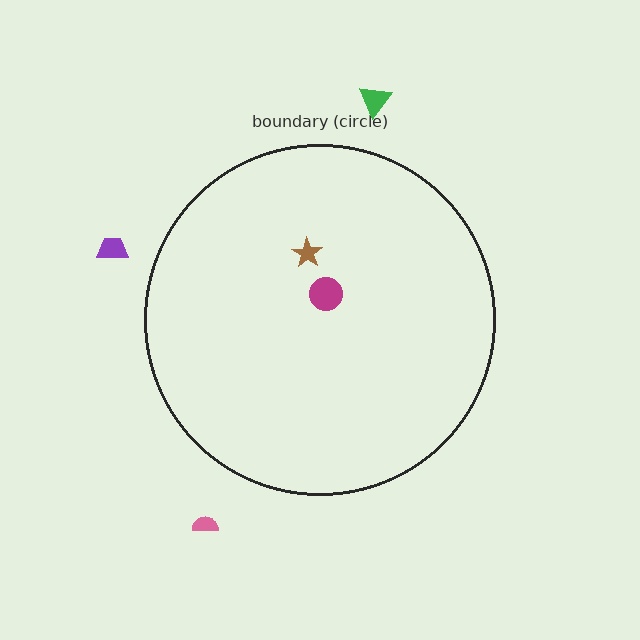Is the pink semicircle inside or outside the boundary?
Outside.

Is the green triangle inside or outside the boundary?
Outside.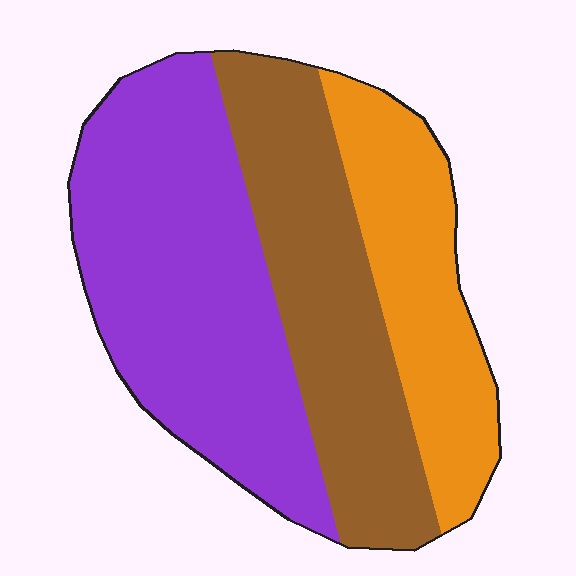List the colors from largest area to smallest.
From largest to smallest: purple, brown, orange.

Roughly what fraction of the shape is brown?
Brown covers 32% of the shape.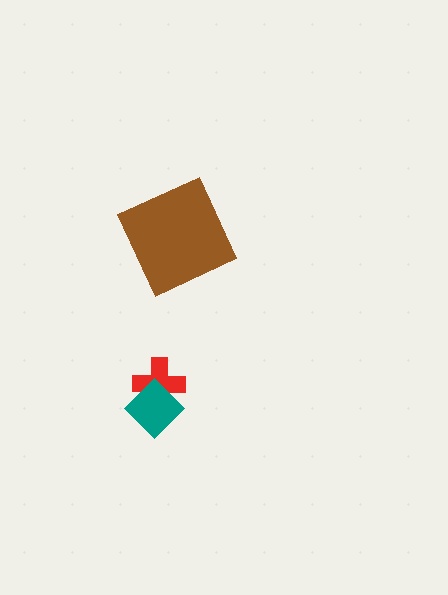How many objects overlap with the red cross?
1 object overlaps with the red cross.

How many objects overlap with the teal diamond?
1 object overlaps with the teal diamond.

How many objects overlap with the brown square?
0 objects overlap with the brown square.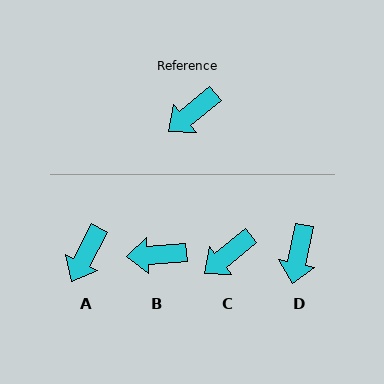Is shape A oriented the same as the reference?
No, it is off by about 23 degrees.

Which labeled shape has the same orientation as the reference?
C.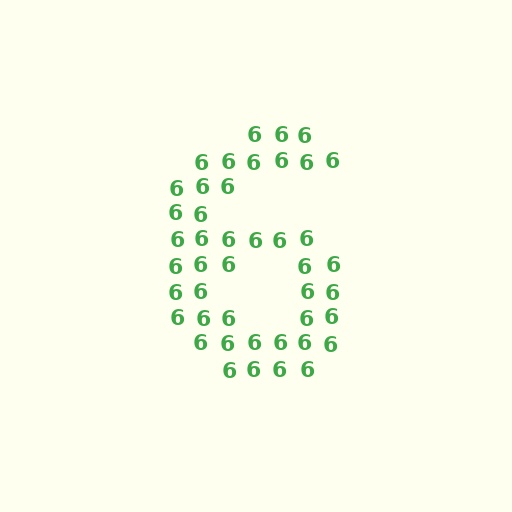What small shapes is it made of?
It is made of small digit 6's.